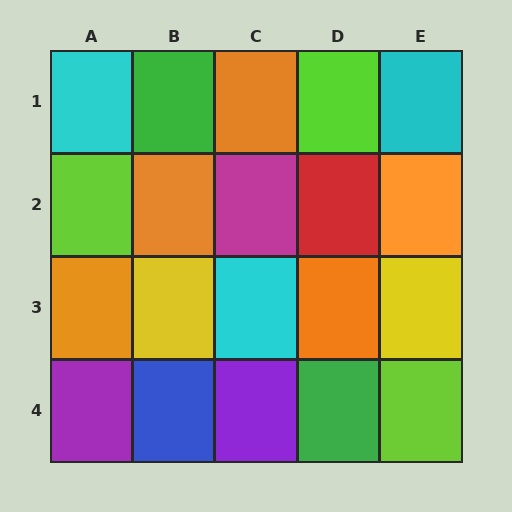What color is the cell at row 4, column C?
Purple.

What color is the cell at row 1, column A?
Cyan.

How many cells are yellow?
2 cells are yellow.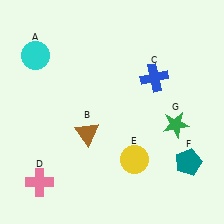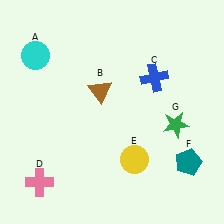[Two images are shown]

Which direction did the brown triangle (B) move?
The brown triangle (B) moved up.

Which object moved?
The brown triangle (B) moved up.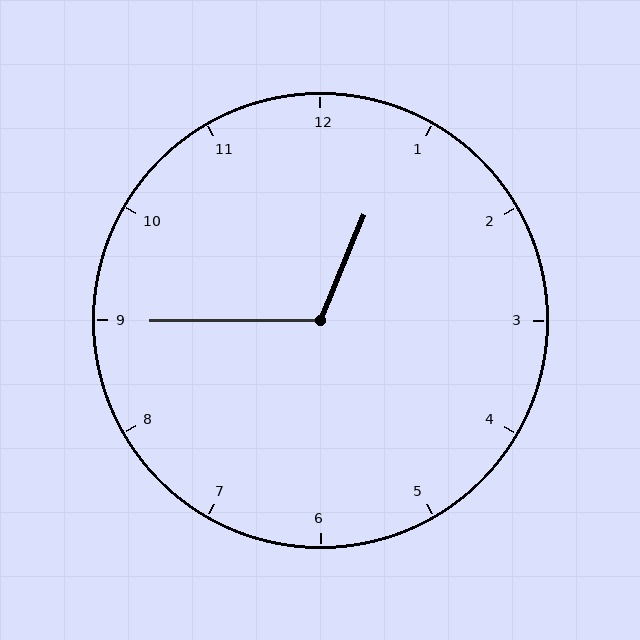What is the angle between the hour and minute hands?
Approximately 112 degrees.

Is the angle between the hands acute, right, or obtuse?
It is obtuse.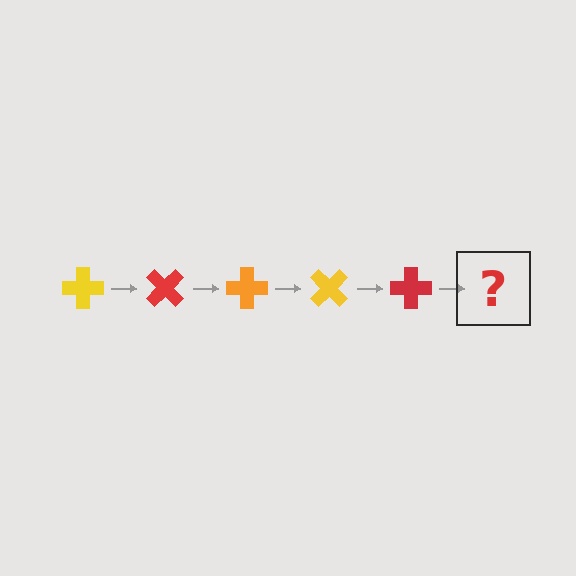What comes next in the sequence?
The next element should be an orange cross, rotated 225 degrees from the start.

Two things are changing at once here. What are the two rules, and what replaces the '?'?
The two rules are that it rotates 45 degrees each step and the color cycles through yellow, red, and orange. The '?' should be an orange cross, rotated 225 degrees from the start.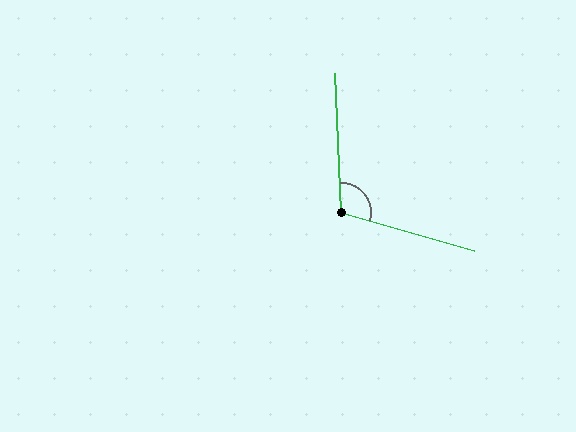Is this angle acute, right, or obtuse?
It is obtuse.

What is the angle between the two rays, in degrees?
Approximately 108 degrees.